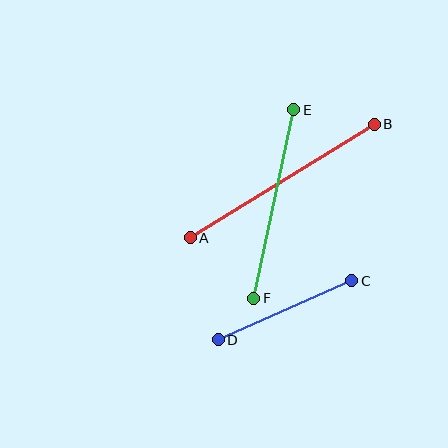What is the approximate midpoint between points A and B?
The midpoint is at approximately (282, 181) pixels.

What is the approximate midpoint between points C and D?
The midpoint is at approximately (285, 310) pixels.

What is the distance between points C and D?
The distance is approximately 146 pixels.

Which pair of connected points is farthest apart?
Points A and B are farthest apart.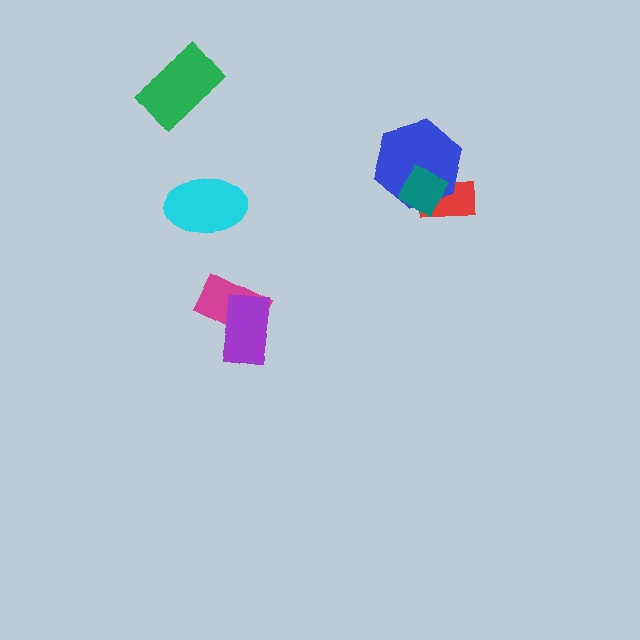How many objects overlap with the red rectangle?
2 objects overlap with the red rectangle.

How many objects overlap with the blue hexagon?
2 objects overlap with the blue hexagon.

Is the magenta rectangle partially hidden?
Yes, it is partially covered by another shape.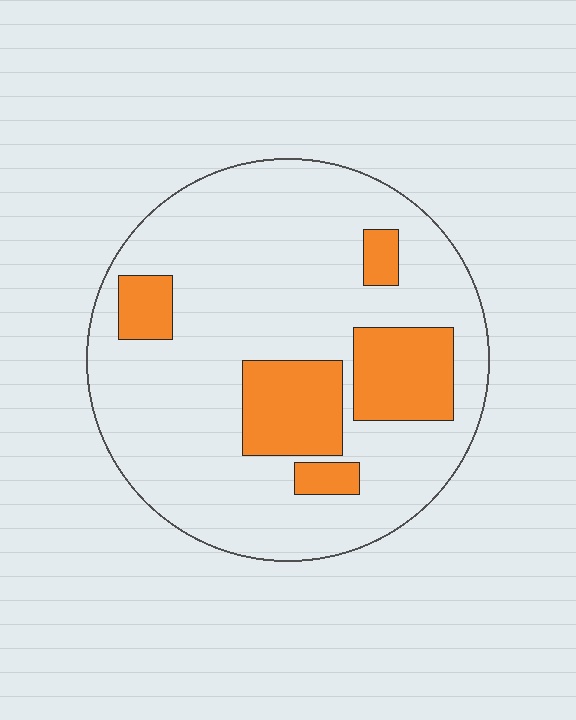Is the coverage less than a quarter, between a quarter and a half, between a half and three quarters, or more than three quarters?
Less than a quarter.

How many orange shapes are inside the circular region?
5.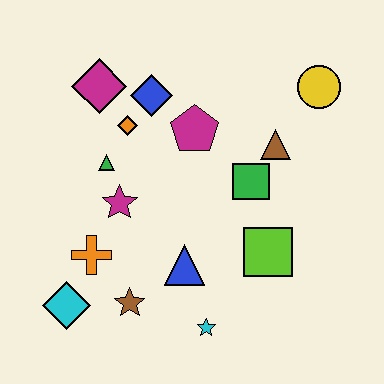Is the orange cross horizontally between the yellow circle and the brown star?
No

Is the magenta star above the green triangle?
No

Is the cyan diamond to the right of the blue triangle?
No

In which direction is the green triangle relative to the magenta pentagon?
The green triangle is to the left of the magenta pentagon.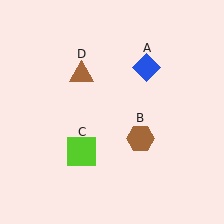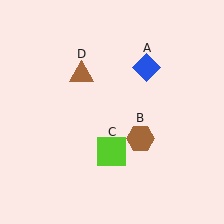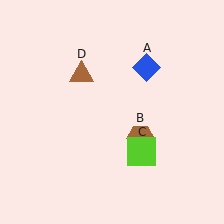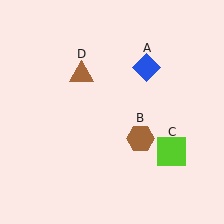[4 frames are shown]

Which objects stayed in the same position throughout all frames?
Blue diamond (object A) and brown hexagon (object B) and brown triangle (object D) remained stationary.